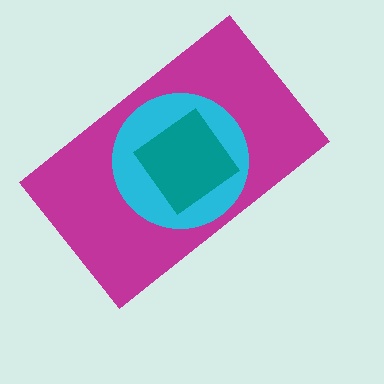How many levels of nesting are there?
3.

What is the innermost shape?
The teal diamond.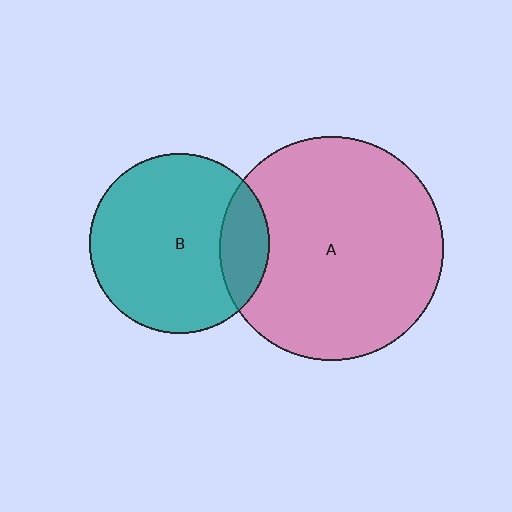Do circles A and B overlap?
Yes.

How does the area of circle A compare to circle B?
Approximately 1.5 times.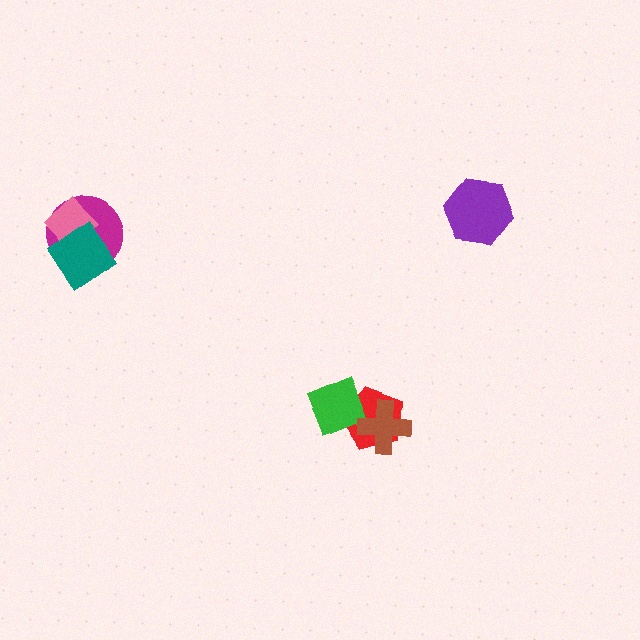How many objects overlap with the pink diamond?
2 objects overlap with the pink diamond.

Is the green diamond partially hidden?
Yes, it is partially covered by another shape.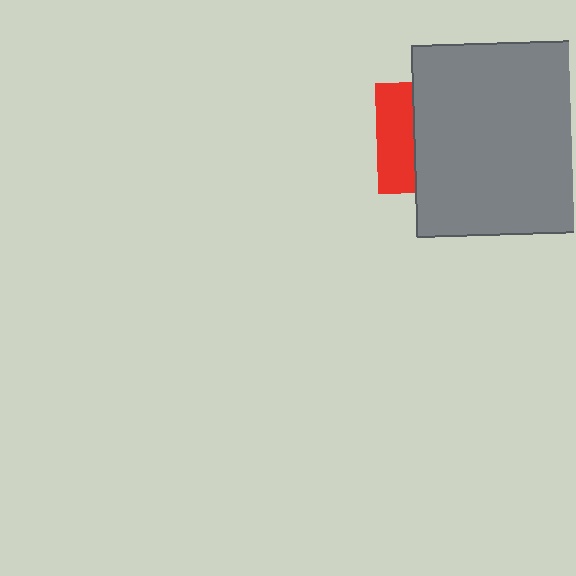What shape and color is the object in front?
The object in front is a gray rectangle.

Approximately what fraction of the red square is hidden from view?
Roughly 67% of the red square is hidden behind the gray rectangle.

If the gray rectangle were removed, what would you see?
You would see the complete red square.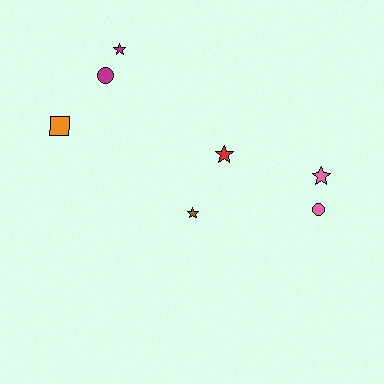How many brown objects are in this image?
There is 1 brown object.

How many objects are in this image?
There are 7 objects.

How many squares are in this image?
There is 1 square.